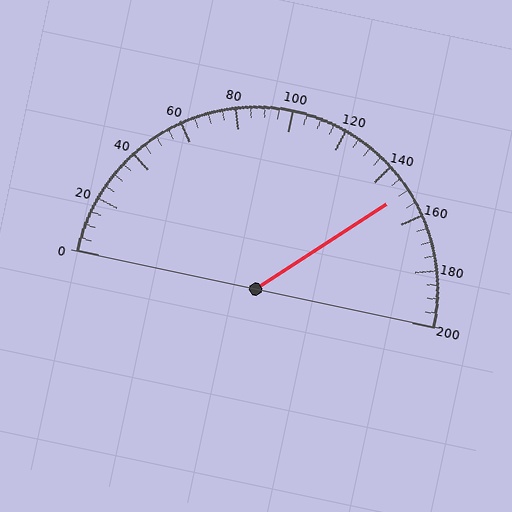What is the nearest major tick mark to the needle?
The nearest major tick mark is 160.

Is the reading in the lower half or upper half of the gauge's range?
The reading is in the upper half of the range (0 to 200).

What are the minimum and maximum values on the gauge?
The gauge ranges from 0 to 200.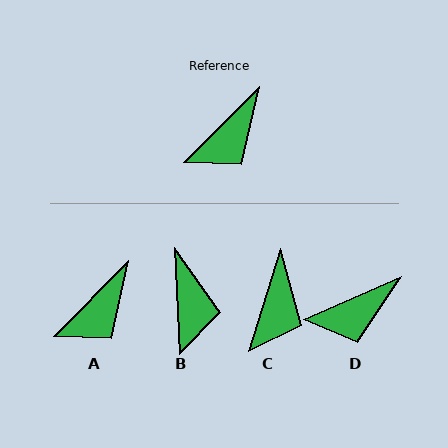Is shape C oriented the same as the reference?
No, it is off by about 28 degrees.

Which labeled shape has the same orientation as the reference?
A.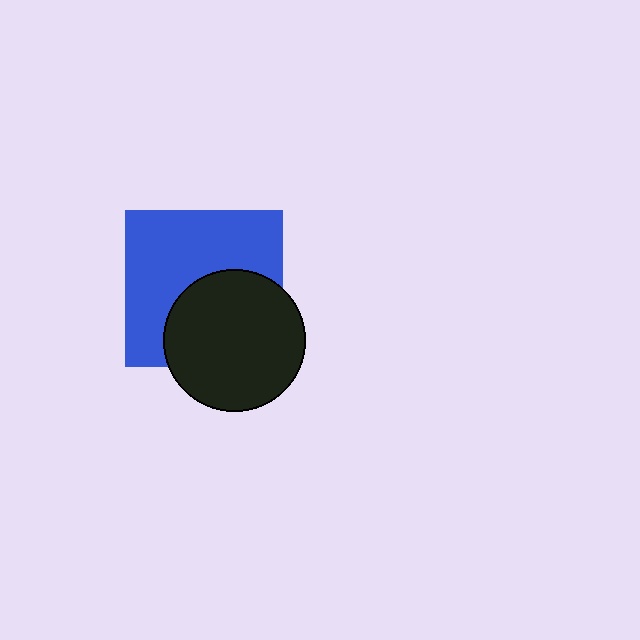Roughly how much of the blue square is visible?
About half of it is visible (roughly 58%).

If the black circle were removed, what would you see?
You would see the complete blue square.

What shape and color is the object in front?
The object in front is a black circle.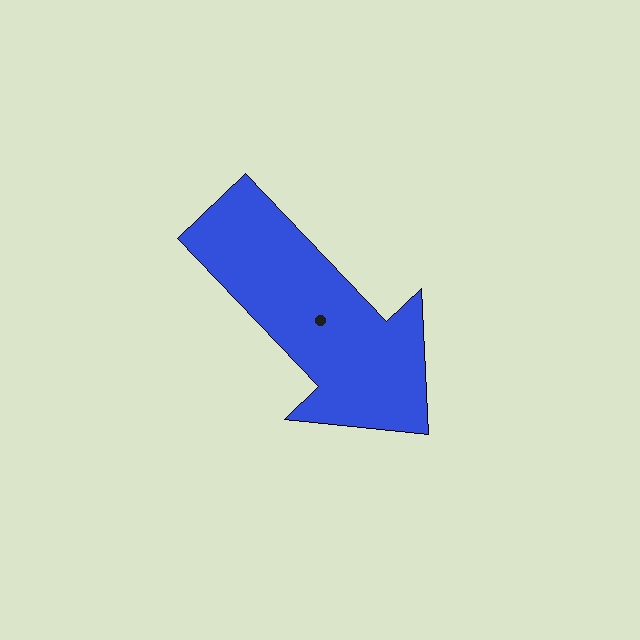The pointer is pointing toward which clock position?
Roughly 5 o'clock.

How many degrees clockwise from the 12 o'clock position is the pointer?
Approximately 136 degrees.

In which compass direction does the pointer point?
Southeast.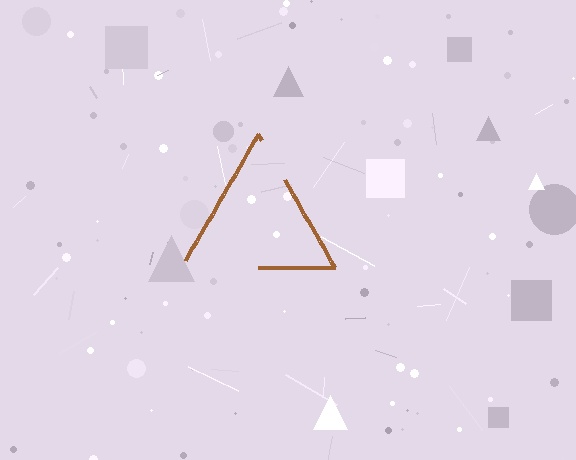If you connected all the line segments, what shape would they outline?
They would outline a triangle.